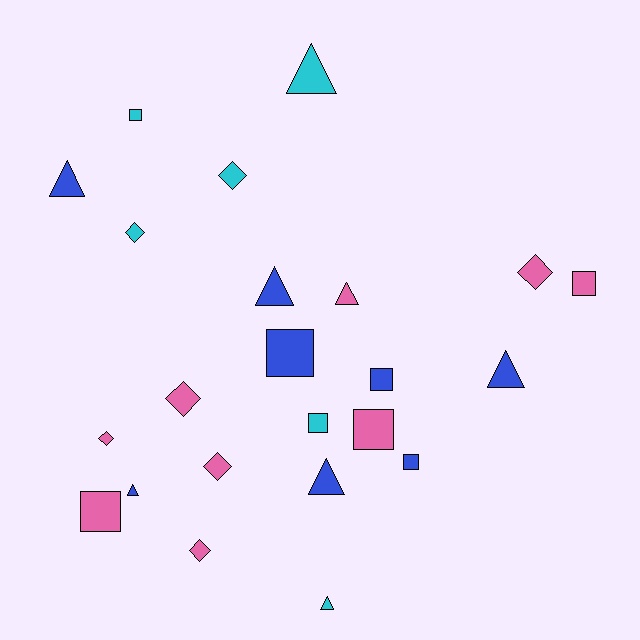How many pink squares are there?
There are 3 pink squares.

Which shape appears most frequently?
Triangle, with 8 objects.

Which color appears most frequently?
Pink, with 9 objects.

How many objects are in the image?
There are 23 objects.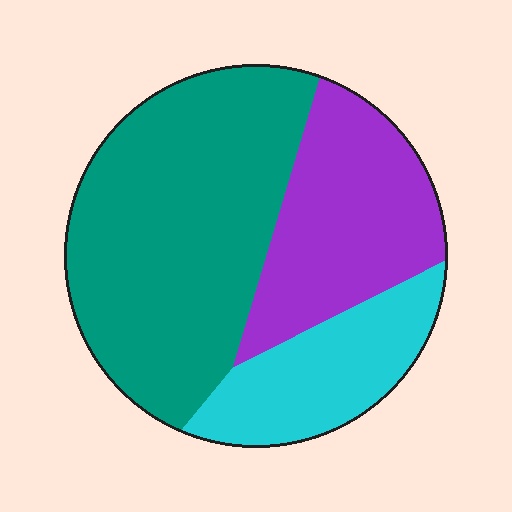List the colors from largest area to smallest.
From largest to smallest: teal, purple, cyan.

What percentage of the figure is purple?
Purple covers 28% of the figure.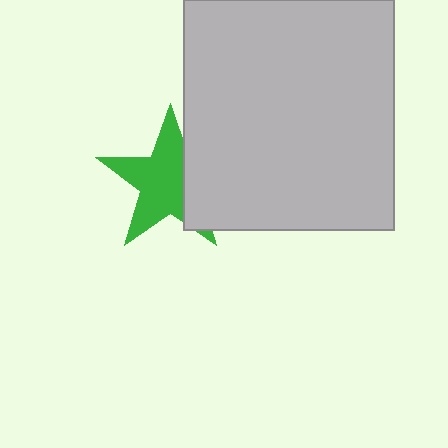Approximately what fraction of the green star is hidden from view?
Roughly 31% of the green star is hidden behind the light gray rectangle.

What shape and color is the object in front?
The object in front is a light gray rectangle.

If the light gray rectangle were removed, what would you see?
You would see the complete green star.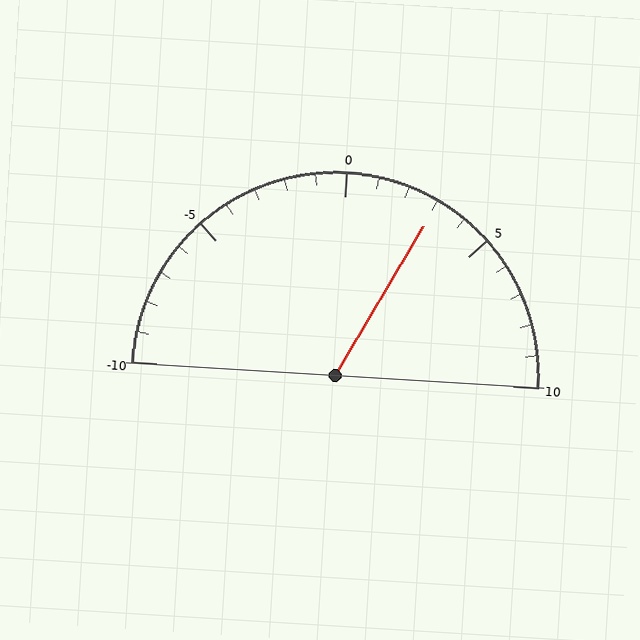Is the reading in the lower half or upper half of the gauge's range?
The reading is in the upper half of the range (-10 to 10).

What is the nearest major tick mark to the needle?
The nearest major tick mark is 5.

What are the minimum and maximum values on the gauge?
The gauge ranges from -10 to 10.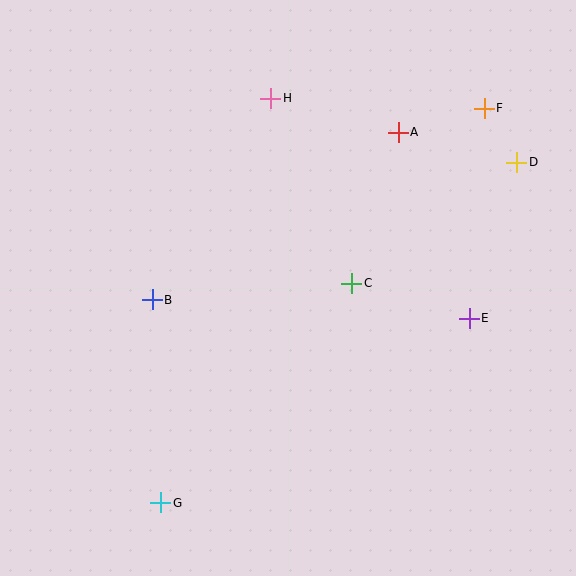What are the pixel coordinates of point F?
Point F is at (484, 108).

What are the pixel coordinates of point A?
Point A is at (398, 132).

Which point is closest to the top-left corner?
Point H is closest to the top-left corner.